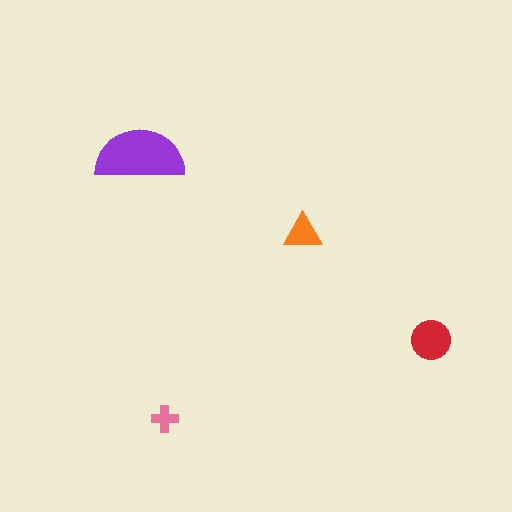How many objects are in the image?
There are 4 objects in the image.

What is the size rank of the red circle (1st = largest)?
2nd.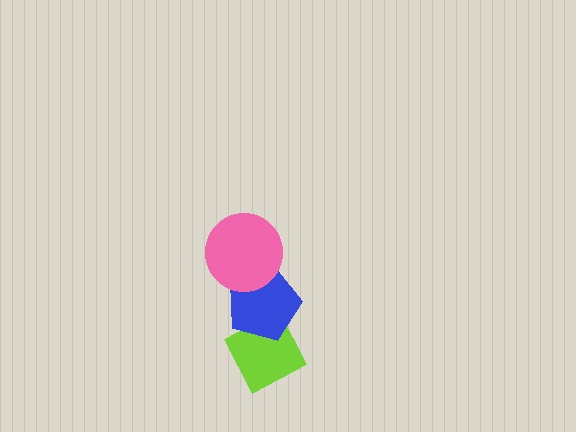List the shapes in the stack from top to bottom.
From top to bottom: the pink circle, the blue pentagon, the lime diamond.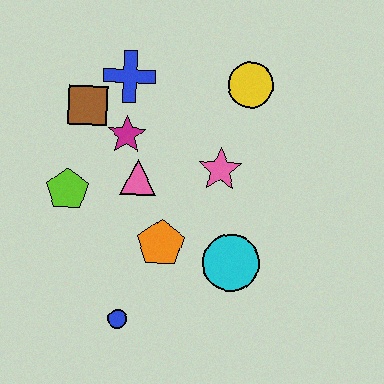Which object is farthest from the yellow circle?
The blue circle is farthest from the yellow circle.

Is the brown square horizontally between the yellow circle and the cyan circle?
No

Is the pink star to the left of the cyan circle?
Yes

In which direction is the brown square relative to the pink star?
The brown square is to the left of the pink star.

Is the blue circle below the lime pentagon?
Yes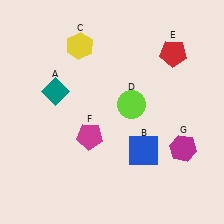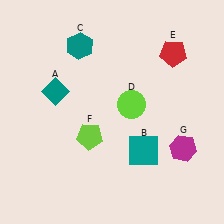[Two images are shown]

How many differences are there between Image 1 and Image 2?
There are 3 differences between the two images.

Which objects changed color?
B changed from blue to teal. C changed from yellow to teal. F changed from magenta to lime.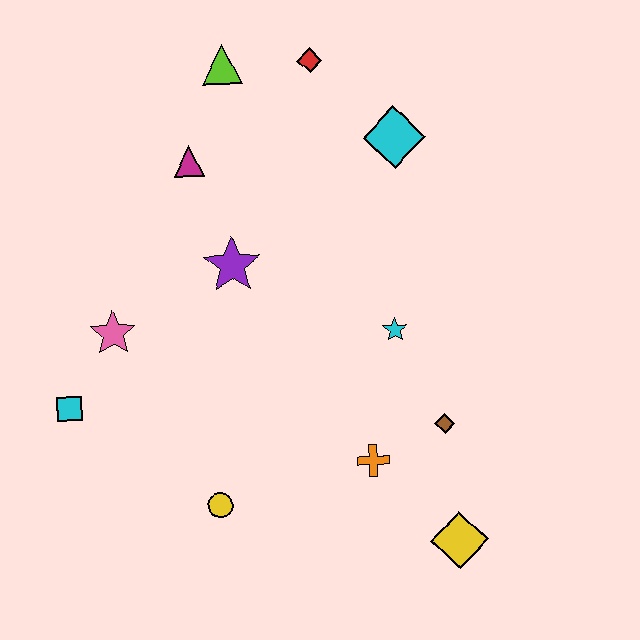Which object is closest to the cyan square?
The pink star is closest to the cyan square.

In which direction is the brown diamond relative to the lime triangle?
The brown diamond is below the lime triangle.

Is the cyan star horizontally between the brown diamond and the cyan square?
Yes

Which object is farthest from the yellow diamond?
The lime triangle is farthest from the yellow diamond.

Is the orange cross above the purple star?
No